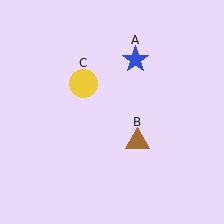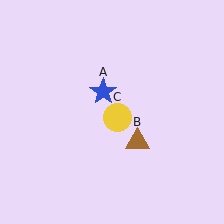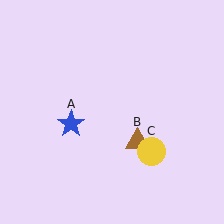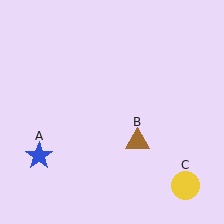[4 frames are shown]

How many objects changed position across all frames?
2 objects changed position: blue star (object A), yellow circle (object C).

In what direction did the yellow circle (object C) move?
The yellow circle (object C) moved down and to the right.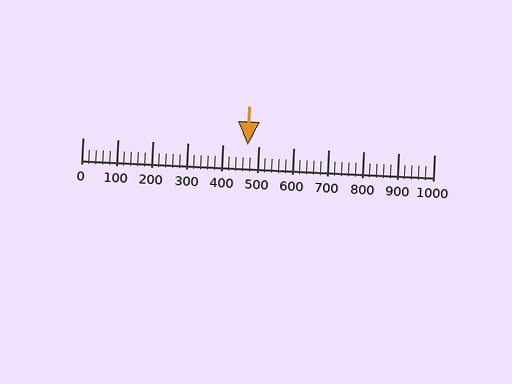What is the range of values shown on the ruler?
The ruler shows values from 0 to 1000.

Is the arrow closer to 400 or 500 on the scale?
The arrow is closer to 500.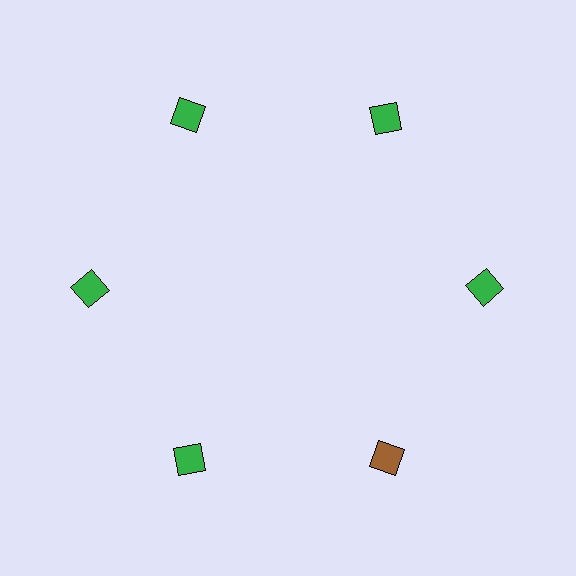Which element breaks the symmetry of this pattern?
The brown diamond at roughly the 5 o'clock position breaks the symmetry. All other shapes are green diamonds.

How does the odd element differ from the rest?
It has a different color: brown instead of green.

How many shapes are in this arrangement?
There are 6 shapes arranged in a ring pattern.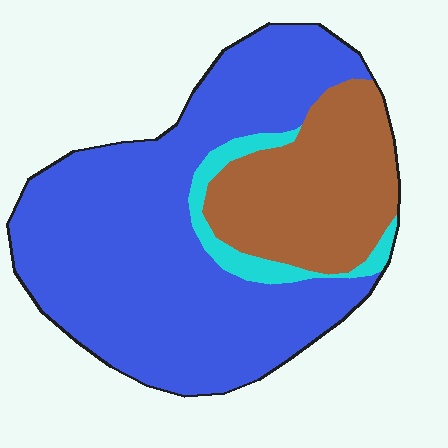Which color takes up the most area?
Blue, at roughly 65%.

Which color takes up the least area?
Cyan, at roughly 5%.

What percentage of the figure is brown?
Brown covers about 25% of the figure.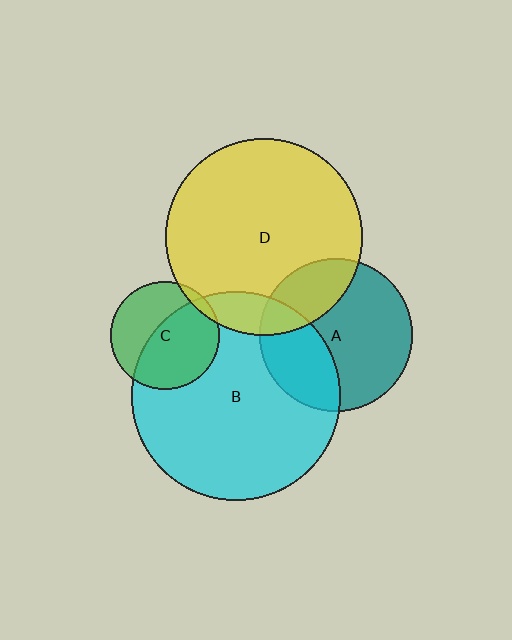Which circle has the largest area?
Circle B (cyan).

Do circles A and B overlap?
Yes.